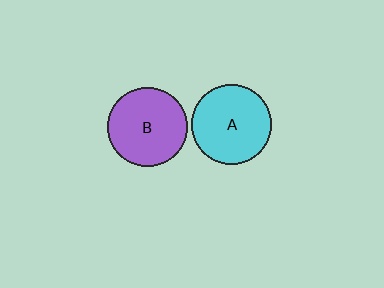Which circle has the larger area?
Circle A (cyan).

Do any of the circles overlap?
No, none of the circles overlap.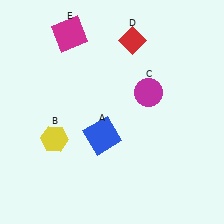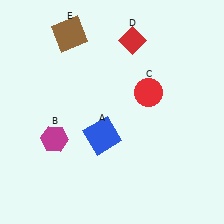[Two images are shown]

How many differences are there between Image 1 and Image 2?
There are 3 differences between the two images.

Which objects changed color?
B changed from yellow to magenta. C changed from magenta to red. E changed from magenta to brown.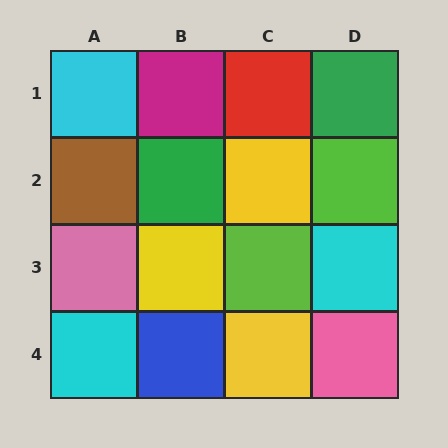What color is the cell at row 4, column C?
Yellow.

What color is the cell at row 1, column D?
Green.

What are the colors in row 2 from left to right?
Brown, green, yellow, lime.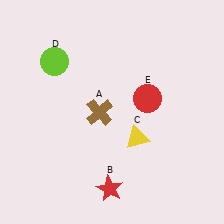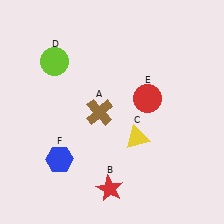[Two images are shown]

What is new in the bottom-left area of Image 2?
A blue hexagon (F) was added in the bottom-left area of Image 2.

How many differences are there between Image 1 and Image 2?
There is 1 difference between the two images.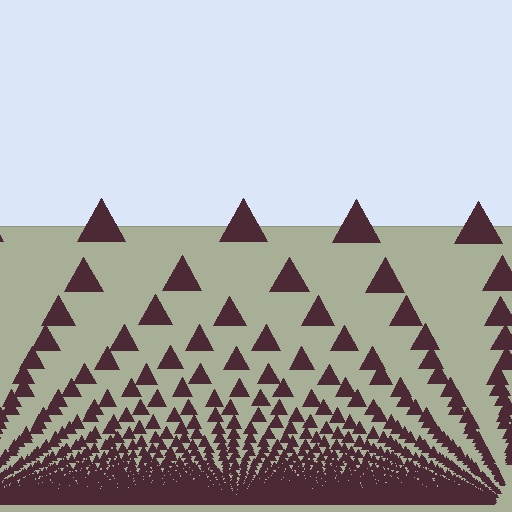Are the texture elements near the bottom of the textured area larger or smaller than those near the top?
Smaller. The gradient is inverted — elements near the bottom are smaller and denser.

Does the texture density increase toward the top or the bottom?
Density increases toward the bottom.